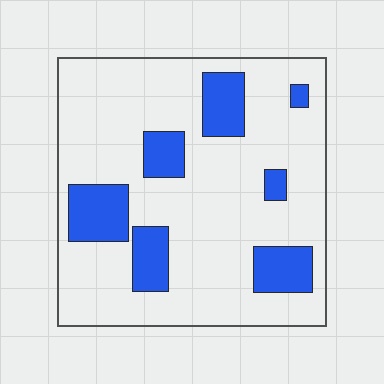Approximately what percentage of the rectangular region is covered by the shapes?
Approximately 20%.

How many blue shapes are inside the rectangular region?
7.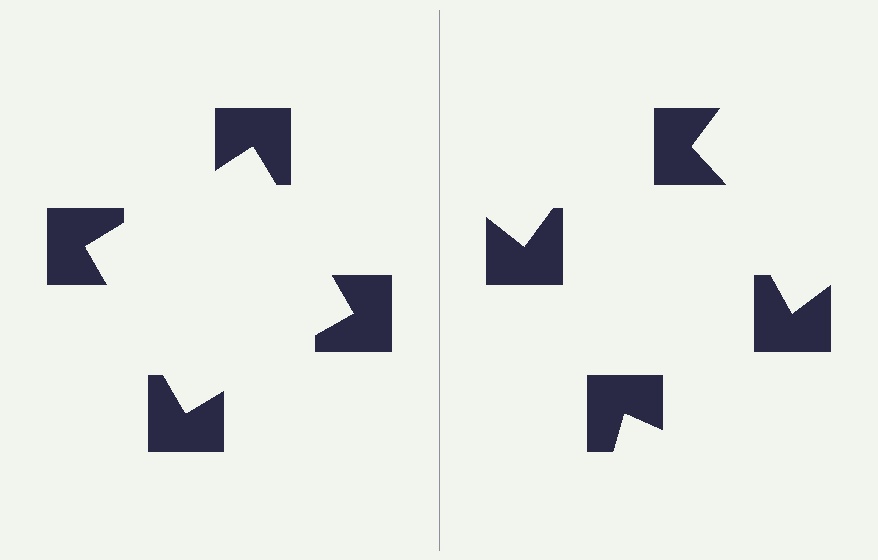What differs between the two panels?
The notched squares are positioned identically on both sides; only the wedge orientations differ. On the left they align to a square; on the right they are misaligned.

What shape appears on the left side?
An illusory square.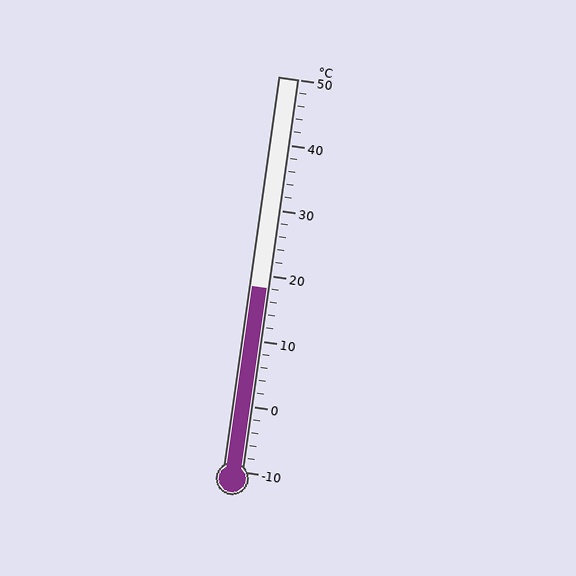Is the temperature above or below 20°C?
The temperature is below 20°C.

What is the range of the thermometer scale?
The thermometer scale ranges from -10°C to 50°C.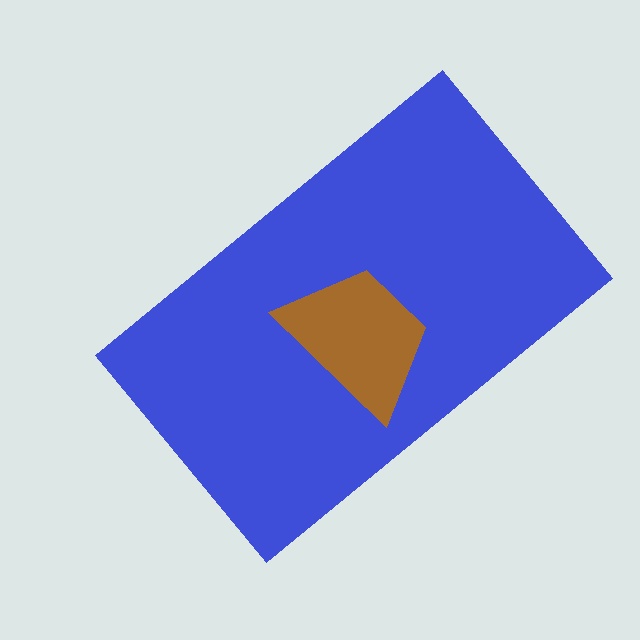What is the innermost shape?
The brown trapezoid.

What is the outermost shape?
The blue rectangle.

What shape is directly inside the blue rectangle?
The brown trapezoid.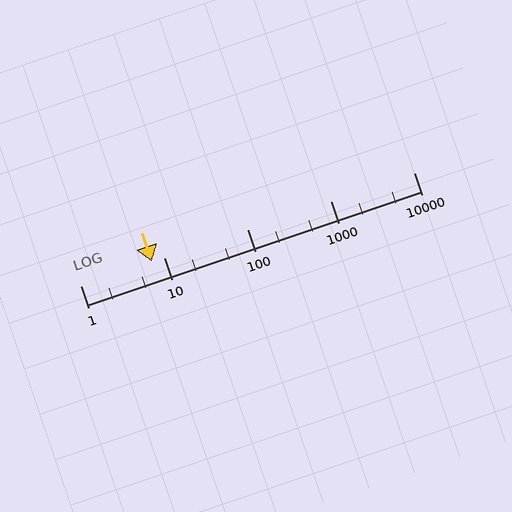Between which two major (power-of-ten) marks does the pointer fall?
The pointer is between 1 and 10.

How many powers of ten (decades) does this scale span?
The scale spans 4 decades, from 1 to 10000.